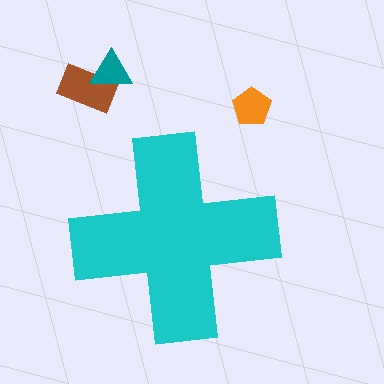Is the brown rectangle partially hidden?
No, the brown rectangle is fully visible.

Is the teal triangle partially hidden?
No, the teal triangle is fully visible.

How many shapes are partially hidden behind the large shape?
0 shapes are partially hidden.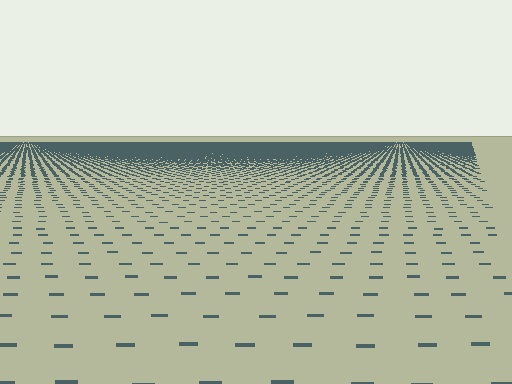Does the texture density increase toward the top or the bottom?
Density increases toward the top.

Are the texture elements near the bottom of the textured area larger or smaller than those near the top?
Larger. Near the bottom, elements are closer to the viewer and appear at a bigger on-screen size.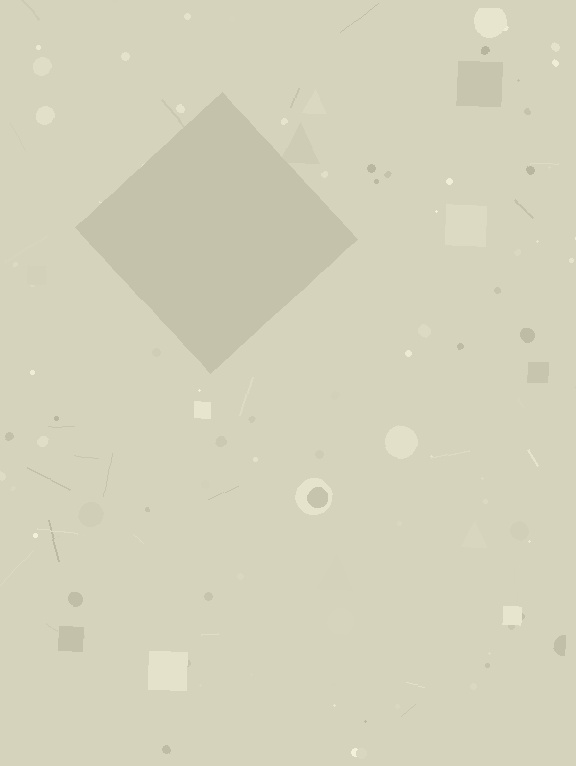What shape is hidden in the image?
A diamond is hidden in the image.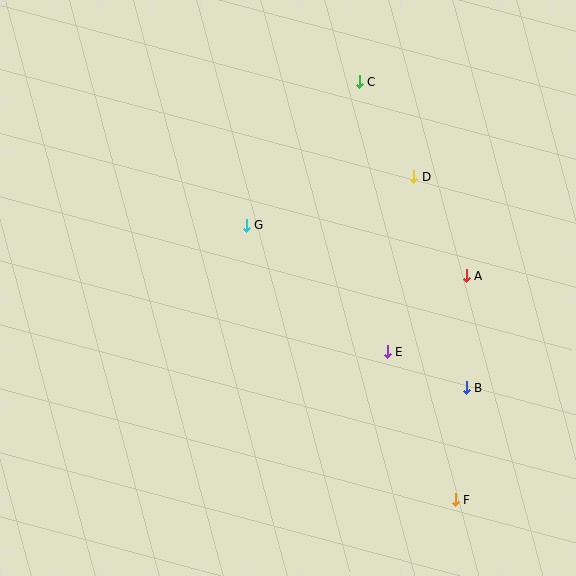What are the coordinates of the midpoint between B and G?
The midpoint between B and G is at (356, 307).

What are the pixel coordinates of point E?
Point E is at (387, 352).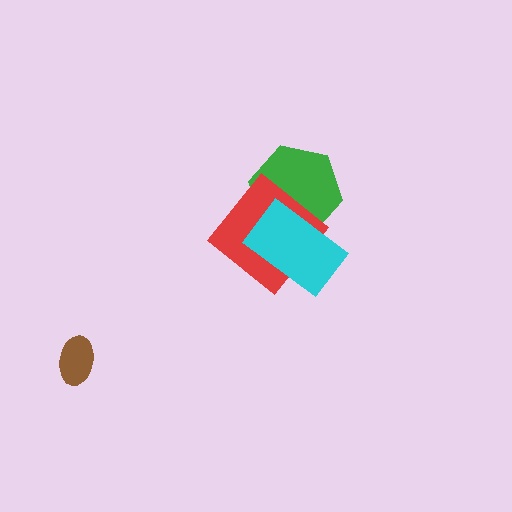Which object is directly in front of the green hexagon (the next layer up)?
The red diamond is directly in front of the green hexagon.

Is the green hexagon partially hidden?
Yes, it is partially covered by another shape.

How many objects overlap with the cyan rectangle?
2 objects overlap with the cyan rectangle.